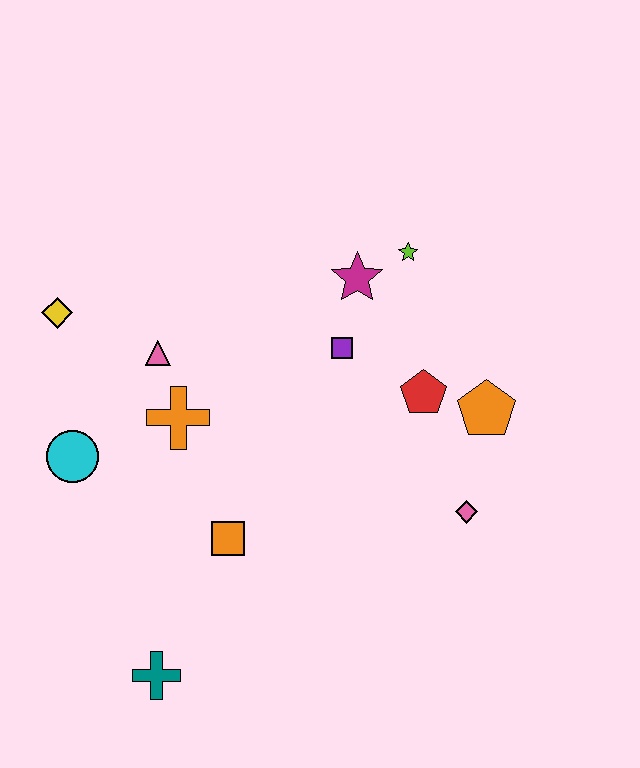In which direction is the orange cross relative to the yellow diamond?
The orange cross is to the right of the yellow diamond.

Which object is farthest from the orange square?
The lime star is farthest from the orange square.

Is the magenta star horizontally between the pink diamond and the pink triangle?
Yes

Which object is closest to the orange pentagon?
The red pentagon is closest to the orange pentagon.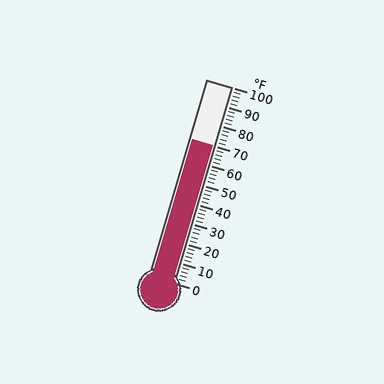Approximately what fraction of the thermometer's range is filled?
The thermometer is filled to approximately 70% of its range.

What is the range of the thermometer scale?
The thermometer scale ranges from 0°F to 100°F.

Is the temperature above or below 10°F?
The temperature is above 10°F.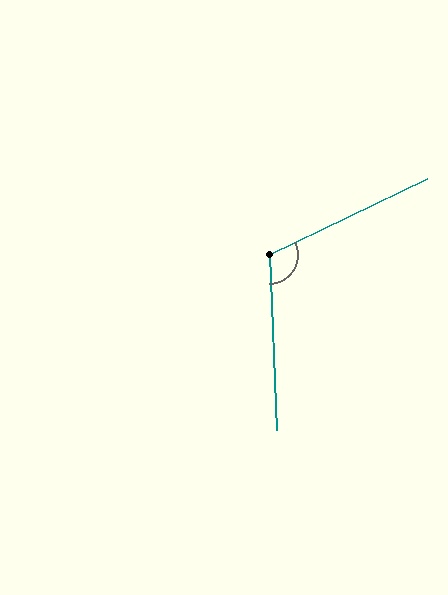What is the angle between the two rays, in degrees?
Approximately 113 degrees.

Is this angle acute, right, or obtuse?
It is obtuse.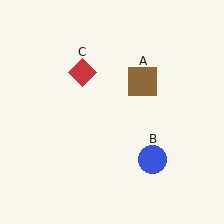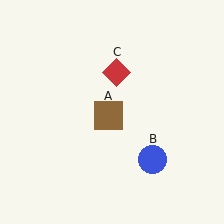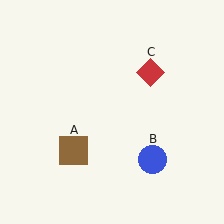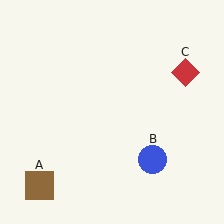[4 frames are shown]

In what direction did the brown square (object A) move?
The brown square (object A) moved down and to the left.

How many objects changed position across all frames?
2 objects changed position: brown square (object A), red diamond (object C).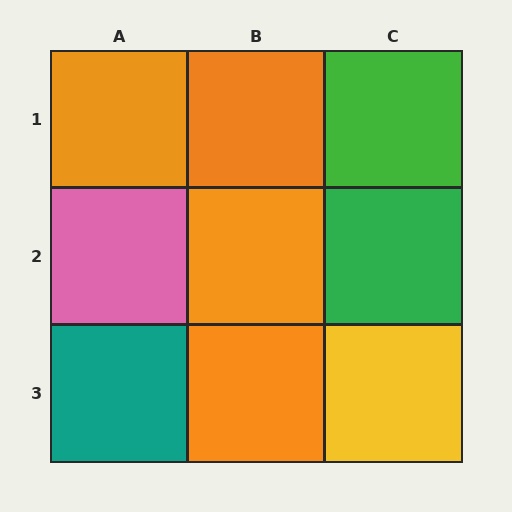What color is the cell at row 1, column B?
Orange.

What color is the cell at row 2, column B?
Orange.